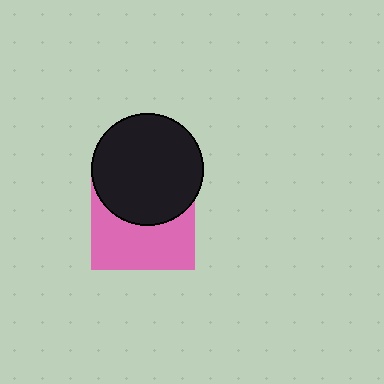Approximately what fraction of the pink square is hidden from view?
Roughly 48% of the pink square is hidden behind the black circle.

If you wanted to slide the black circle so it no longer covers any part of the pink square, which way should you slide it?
Slide it up — that is the most direct way to separate the two shapes.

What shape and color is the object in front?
The object in front is a black circle.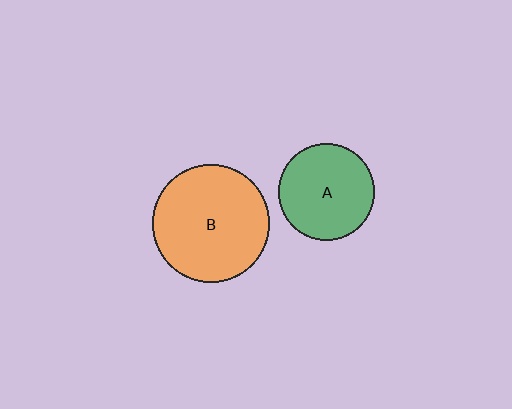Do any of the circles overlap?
No, none of the circles overlap.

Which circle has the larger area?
Circle B (orange).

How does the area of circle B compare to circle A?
Approximately 1.5 times.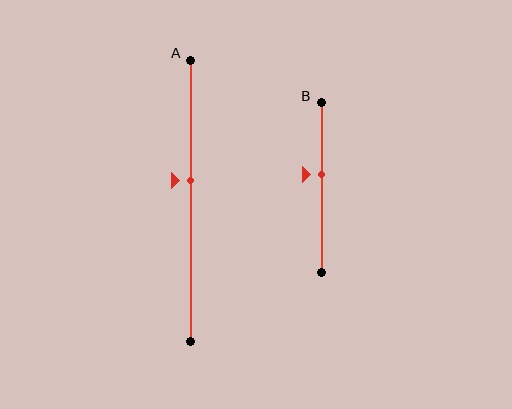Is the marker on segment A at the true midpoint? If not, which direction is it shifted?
No, the marker on segment A is shifted upward by about 7% of the segment length.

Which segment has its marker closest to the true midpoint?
Segment A has its marker closest to the true midpoint.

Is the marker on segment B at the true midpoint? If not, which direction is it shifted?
No, the marker on segment B is shifted upward by about 8% of the segment length.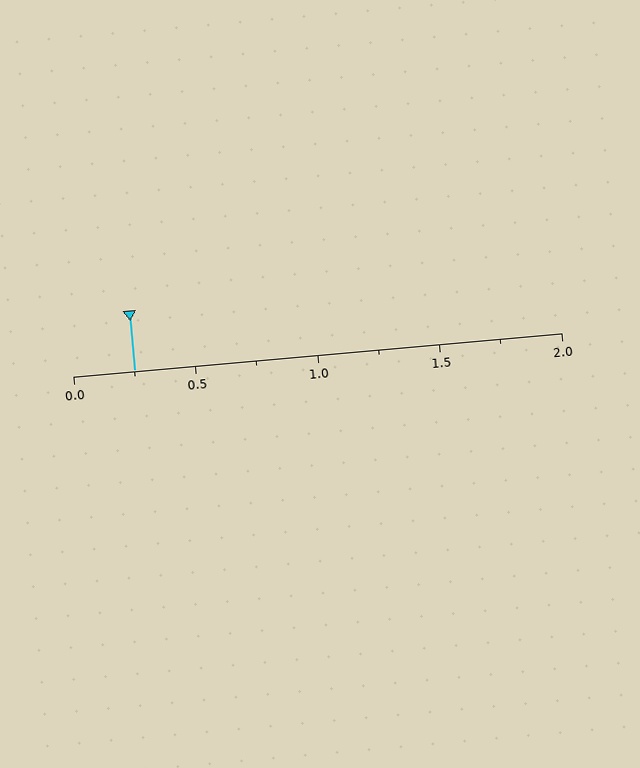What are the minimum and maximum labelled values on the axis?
The axis runs from 0.0 to 2.0.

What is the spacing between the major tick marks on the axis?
The major ticks are spaced 0.5 apart.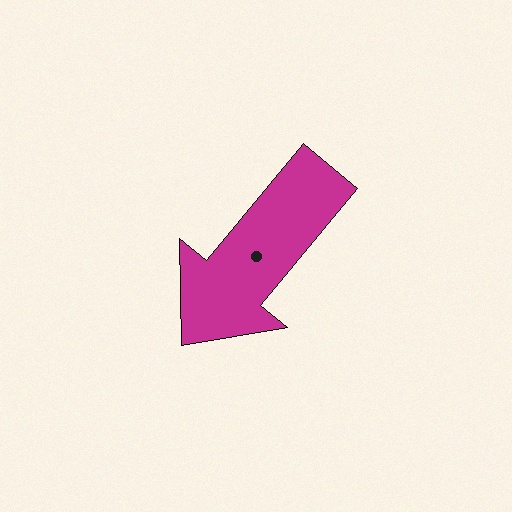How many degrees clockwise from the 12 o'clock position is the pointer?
Approximately 220 degrees.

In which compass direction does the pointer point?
Southwest.